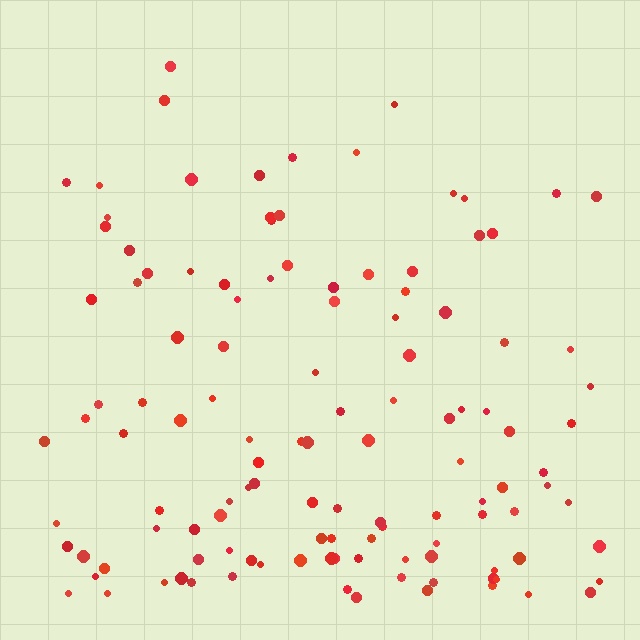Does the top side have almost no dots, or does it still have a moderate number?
Still a moderate number, just noticeably fewer than the bottom.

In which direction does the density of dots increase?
From top to bottom, with the bottom side densest.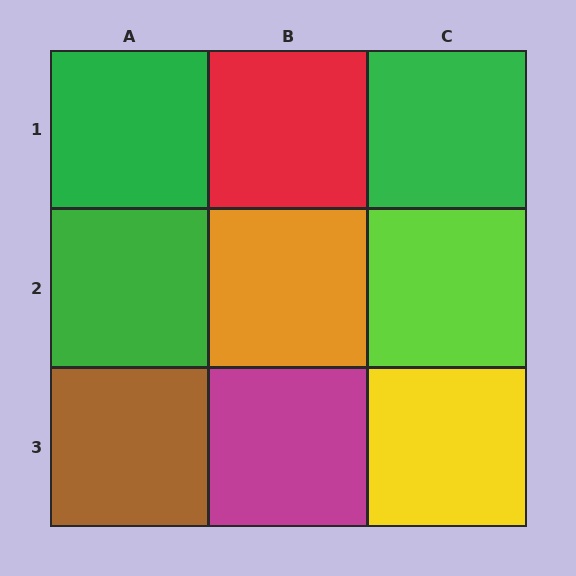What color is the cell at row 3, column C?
Yellow.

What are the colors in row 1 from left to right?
Green, red, green.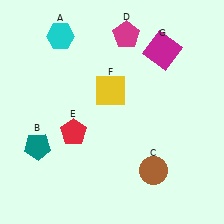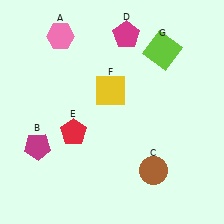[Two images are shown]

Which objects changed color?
A changed from cyan to pink. B changed from teal to magenta. G changed from magenta to lime.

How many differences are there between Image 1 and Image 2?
There are 3 differences between the two images.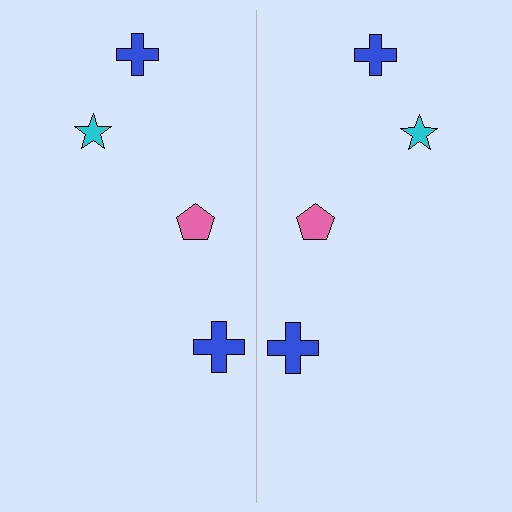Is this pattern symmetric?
Yes, this pattern has bilateral (reflection) symmetry.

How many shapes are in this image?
There are 8 shapes in this image.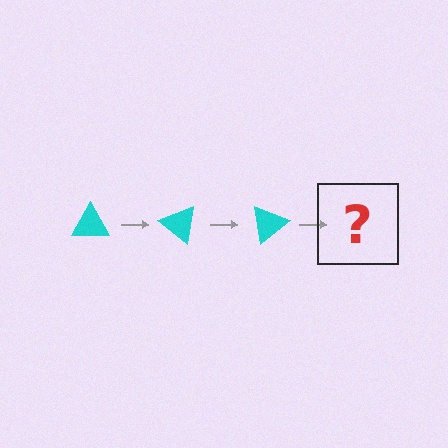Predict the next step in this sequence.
The next step is a cyan triangle rotated 120 degrees.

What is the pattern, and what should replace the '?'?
The pattern is that the triangle rotates 40 degrees each step. The '?' should be a cyan triangle rotated 120 degrees.